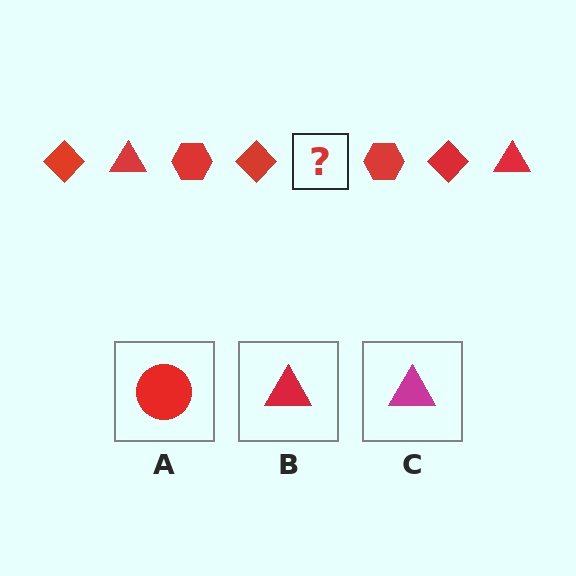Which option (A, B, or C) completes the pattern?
B.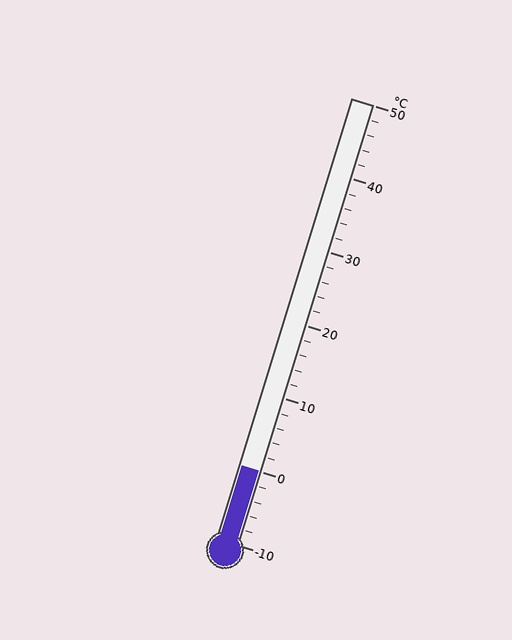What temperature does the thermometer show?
The thermometer shows approximately 0°C.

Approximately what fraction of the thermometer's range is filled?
The thermometer is filled to approximately 15% of its range.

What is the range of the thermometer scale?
The thermometer scale ranges from -10°C to 50°C.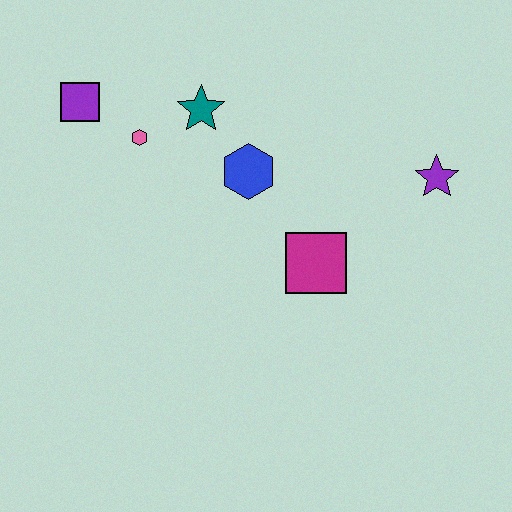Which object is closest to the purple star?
The magenta square is closest to the purple star.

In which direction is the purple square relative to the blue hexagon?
The purple square is to the left of the blue hexagon.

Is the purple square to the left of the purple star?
Yes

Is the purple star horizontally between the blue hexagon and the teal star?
No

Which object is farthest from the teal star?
The purple star is farthest from the teal star.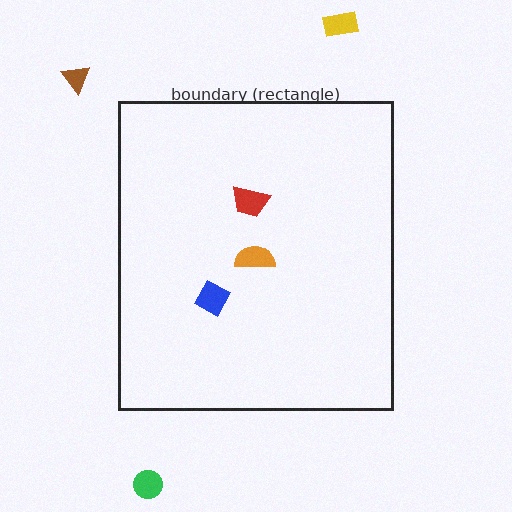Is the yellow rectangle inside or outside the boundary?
Outside.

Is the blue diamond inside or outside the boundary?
Inside.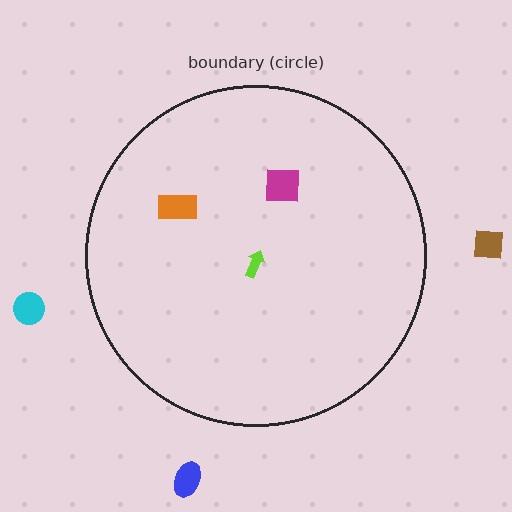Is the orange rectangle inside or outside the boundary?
Inside.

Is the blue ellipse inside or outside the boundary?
Outside.